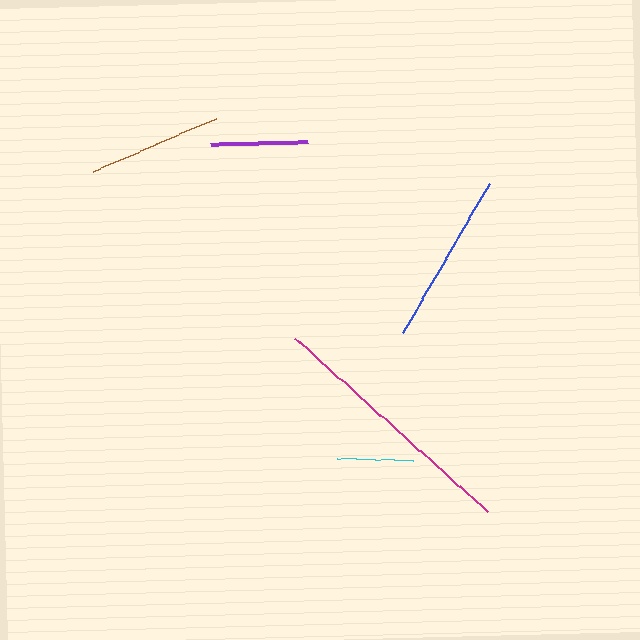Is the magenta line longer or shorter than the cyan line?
The magenta line is longer than the cyan line.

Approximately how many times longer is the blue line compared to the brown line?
The blue line is approximately 1.3 times the length of the brown line.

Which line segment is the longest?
The magenta line is the longest at approximately 259 pixels.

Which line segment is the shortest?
The cyan line is the shortest at approximately 76 pixels.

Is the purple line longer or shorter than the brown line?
The brown line is longer than the purple line.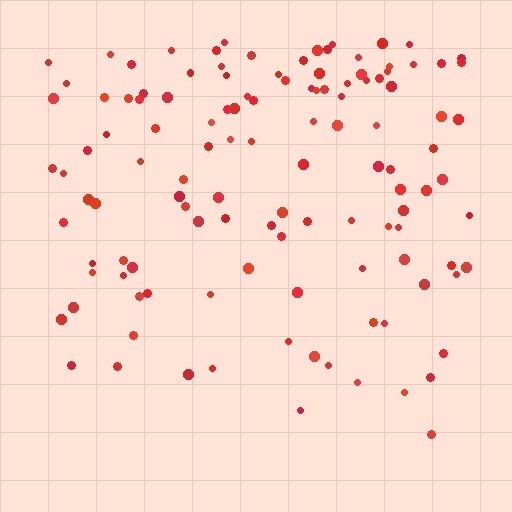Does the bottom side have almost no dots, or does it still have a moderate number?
Still a moderate number, just noticeably fewer than the top.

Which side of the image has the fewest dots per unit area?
The bottom.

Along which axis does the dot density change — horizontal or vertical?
Vertical.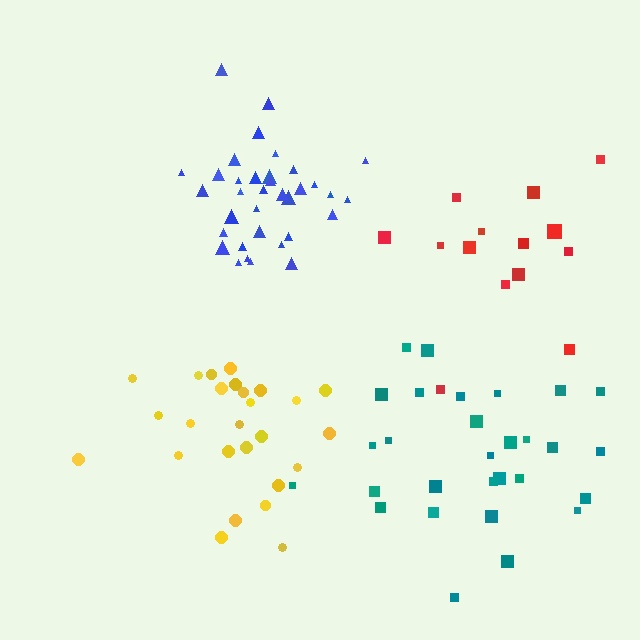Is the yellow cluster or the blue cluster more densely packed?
Blue.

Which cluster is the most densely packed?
Blue.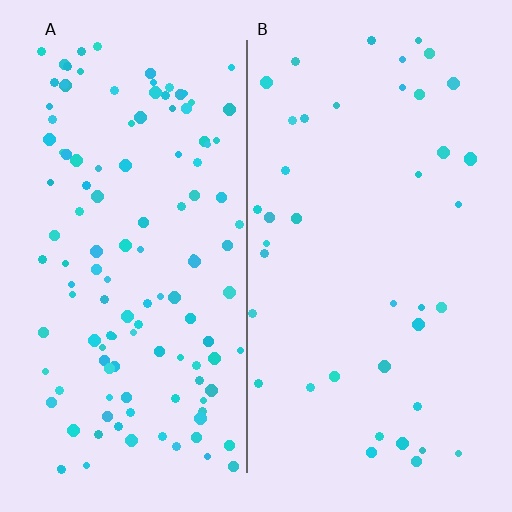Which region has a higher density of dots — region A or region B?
A (the left).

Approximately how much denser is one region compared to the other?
Approximately 3.0× — region A over region B.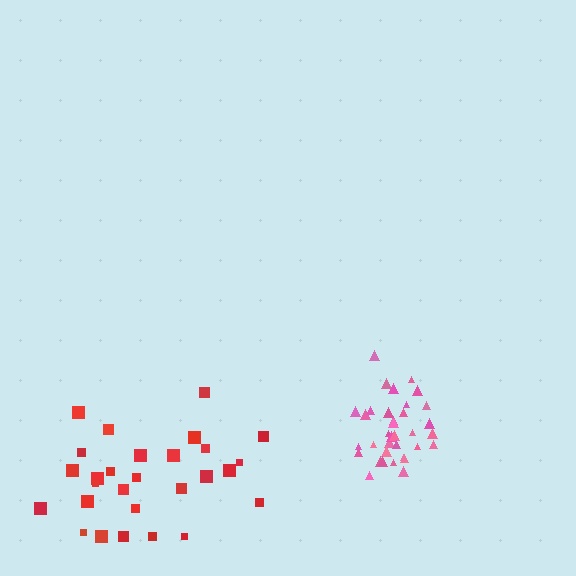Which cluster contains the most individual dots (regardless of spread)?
Pink (35).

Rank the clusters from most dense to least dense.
pink, red.